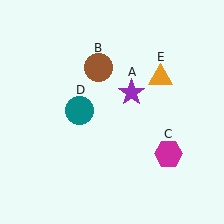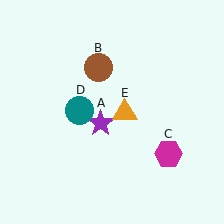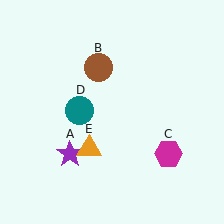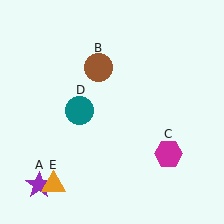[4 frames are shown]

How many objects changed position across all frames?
2 objects changed position: purple star (object A), orange triangle (object E).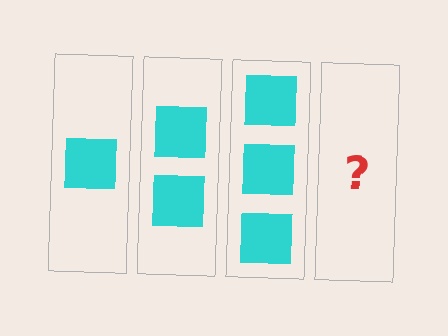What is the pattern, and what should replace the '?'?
The pattern is that each step adds one more square. The '?' should be 4 squares.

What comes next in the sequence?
The next element should be 4 squares.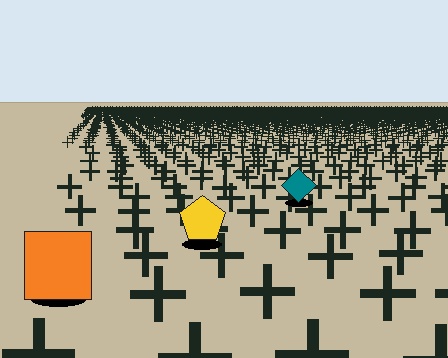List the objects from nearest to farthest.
From nearest to farthest: the orange square, the yellow pentagon, the teal diamond.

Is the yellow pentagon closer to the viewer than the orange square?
No. The orange square is closer — you can tell from the texture gradient: the ground texture is coarser near it.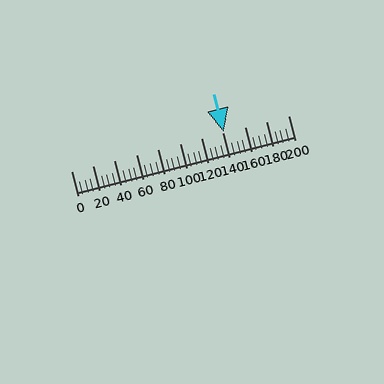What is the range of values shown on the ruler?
The ruler shows values from 0 to 200.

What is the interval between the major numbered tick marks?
The major tick marks are spaced 20 units apart.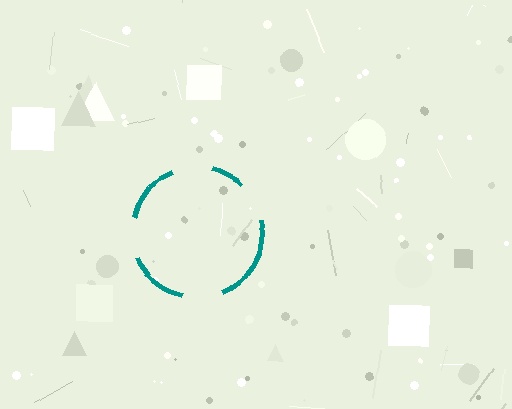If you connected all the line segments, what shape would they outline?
They would outline a circle.